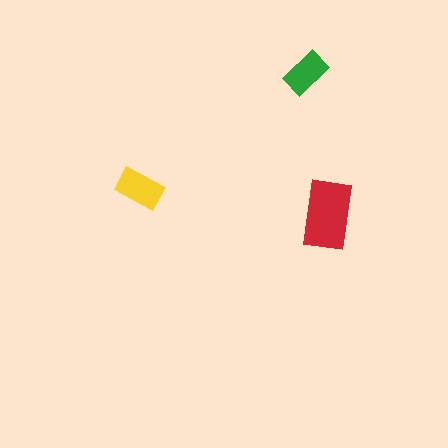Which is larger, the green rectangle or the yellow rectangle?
The yellow one.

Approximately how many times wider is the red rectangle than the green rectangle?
About 1.5 times wider.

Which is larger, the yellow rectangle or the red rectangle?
The red one.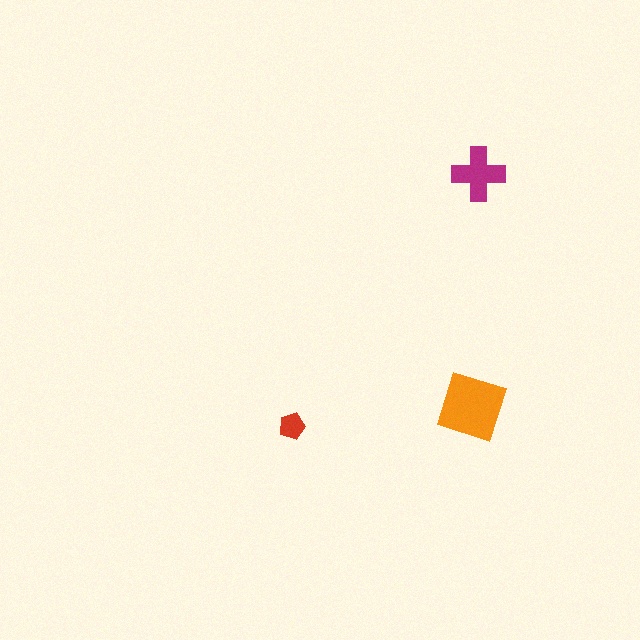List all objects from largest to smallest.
The orange diamond, the magenta cross, the red pentagon.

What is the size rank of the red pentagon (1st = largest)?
3rd.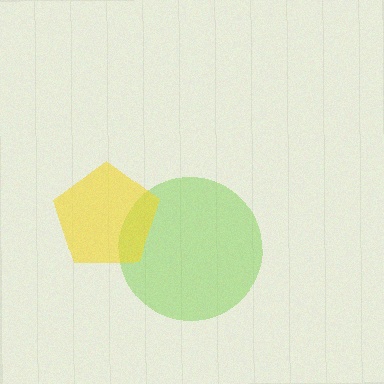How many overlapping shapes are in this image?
There are 2 overlapping shapes in the image.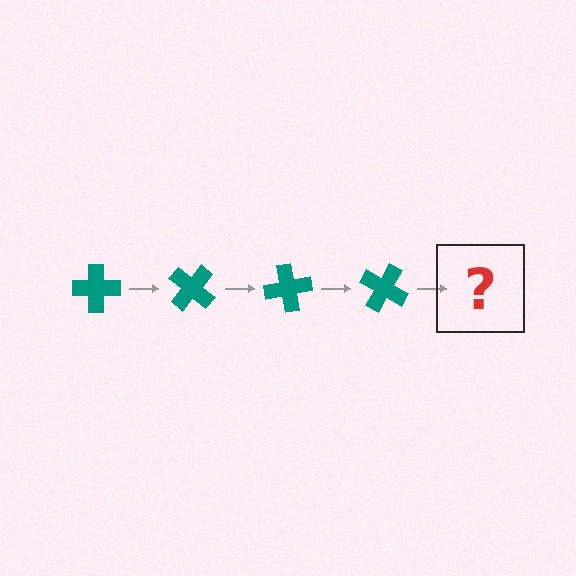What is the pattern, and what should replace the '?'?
The pattern is that the cross rotates 40 degrees each step. The '?' should be a teal cross rotated 160 degrees.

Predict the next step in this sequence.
The next step is a teal cross rotated 160 degrees.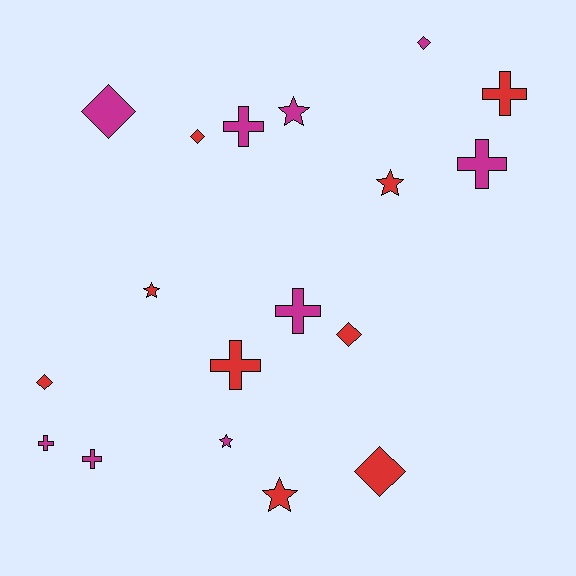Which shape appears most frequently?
Cross, with 7 objects.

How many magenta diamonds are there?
There are 2 magenta diamonds.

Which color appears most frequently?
Magenta, with 9 objects.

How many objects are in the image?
There are 18 objects.